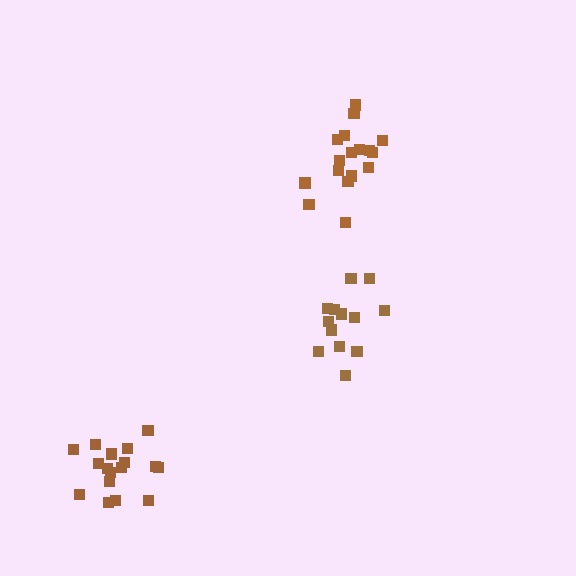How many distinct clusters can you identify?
There are 3 distinct clusters.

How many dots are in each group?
Group 1: 17 dots, Group 2: 13 dots, Group 3: 17 dots (47 total).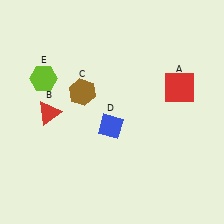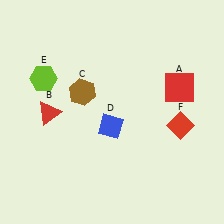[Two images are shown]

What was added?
A red diamond (F) was added in Image 2.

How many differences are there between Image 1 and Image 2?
There is 1 difference between the two images.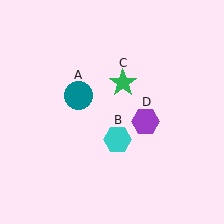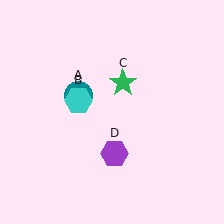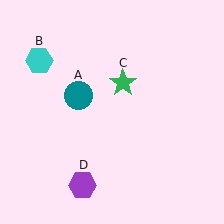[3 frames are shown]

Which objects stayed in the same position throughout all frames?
Teal circle (object A) and green star (object C) remained stationary.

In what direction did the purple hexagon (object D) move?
The purple hexagon (object D) moved down and to the left.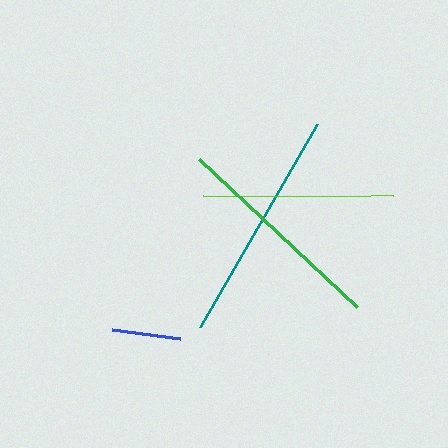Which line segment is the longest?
The teal line is the longest at approximately 234 pixels.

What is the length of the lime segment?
The lime segment is approximately 191 pixels long.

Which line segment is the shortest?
The blue line is the shortest at approximately 68 pixels.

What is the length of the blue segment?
The blue segment is approximately 68 pixels long.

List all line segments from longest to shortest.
From longest to shortest: teal, green, lime, blue.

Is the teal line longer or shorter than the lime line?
The teal line is longer than the lime line.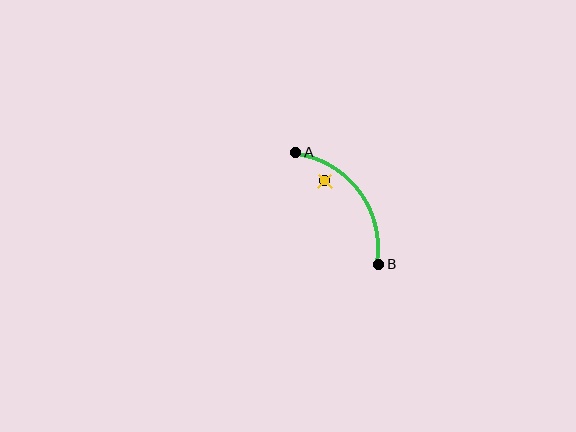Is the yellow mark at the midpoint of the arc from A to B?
No — the yellow mark does not lie on the arc at all. It sits slightly inside the curve.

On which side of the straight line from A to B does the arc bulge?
The arc bulges above and to the right of the straight line connecting A and B.